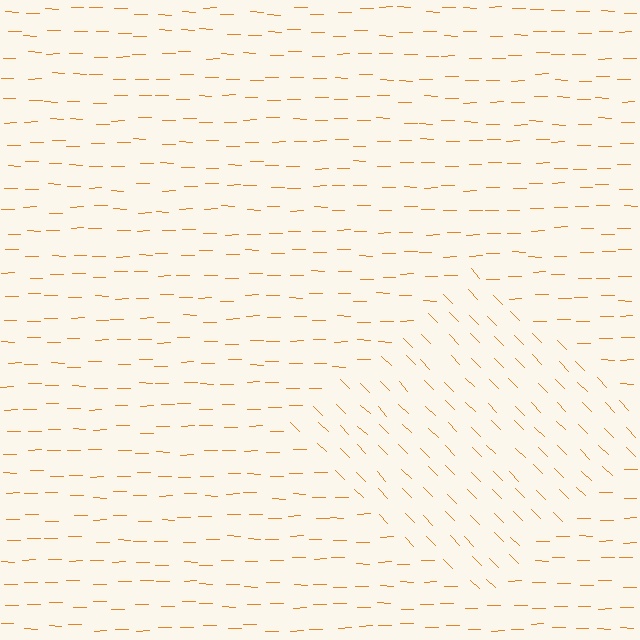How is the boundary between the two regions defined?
The boundary is defined purely by a change in line orientation (approximately 45 degrees difference). All lines are the same color and thickness.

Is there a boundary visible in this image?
Yes, there is a texture boundary formed by a change in line orientation.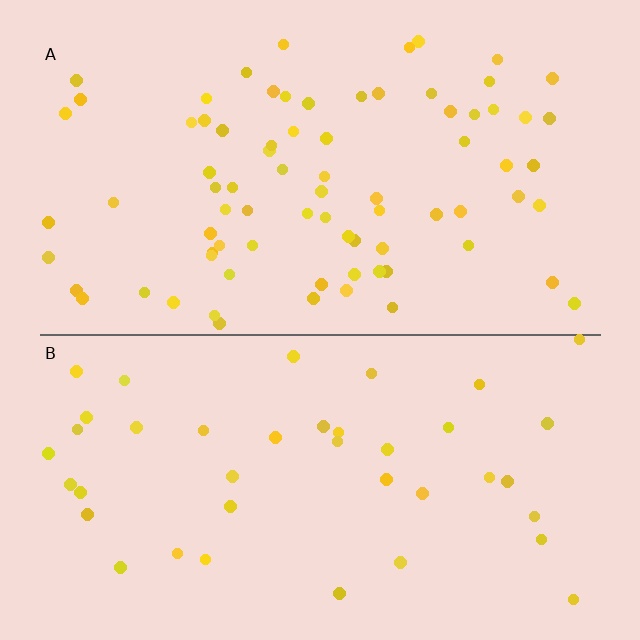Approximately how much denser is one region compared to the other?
Approximately 2.0× — region A over region B.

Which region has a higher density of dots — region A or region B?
A (the top).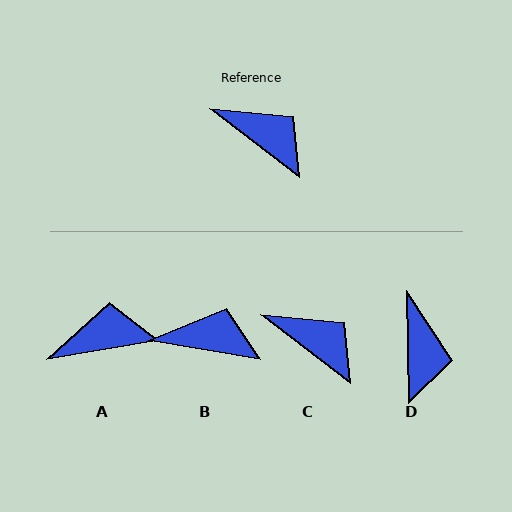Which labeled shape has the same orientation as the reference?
C.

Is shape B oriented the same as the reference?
No, it is off by about 27 degrees.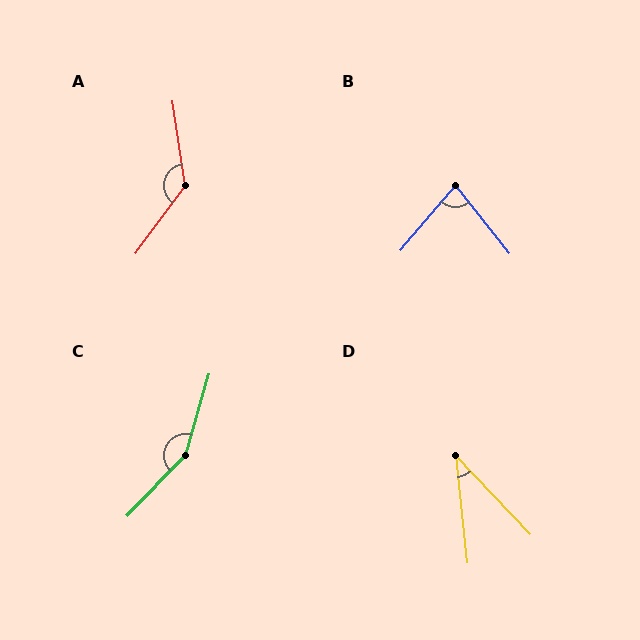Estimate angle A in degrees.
Approximately 136 degrees.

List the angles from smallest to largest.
D (37°), B (79°), A (136°), C (152°).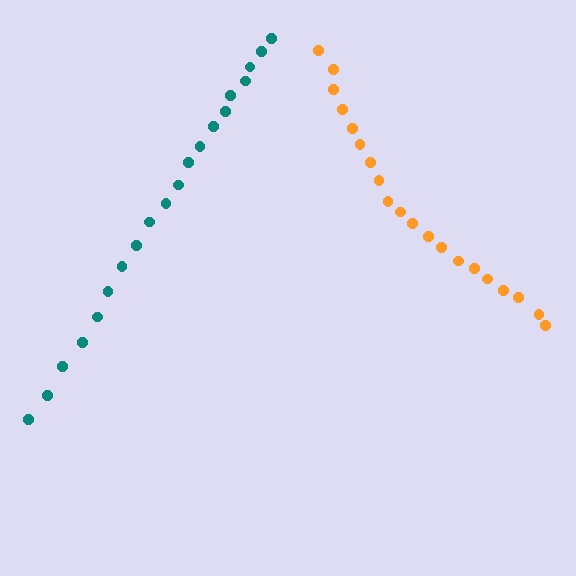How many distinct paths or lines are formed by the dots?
There are 2 distinct paths.